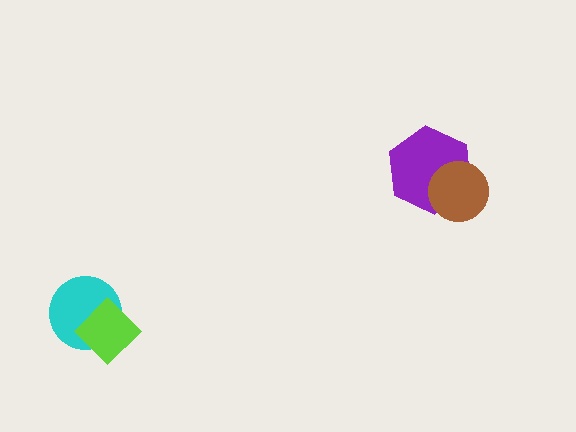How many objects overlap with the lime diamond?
1 object overlaps with the lime diamond.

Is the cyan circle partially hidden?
Yes, it is partially covered by another shape.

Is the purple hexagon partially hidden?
Yes, it is partially covered by another shape.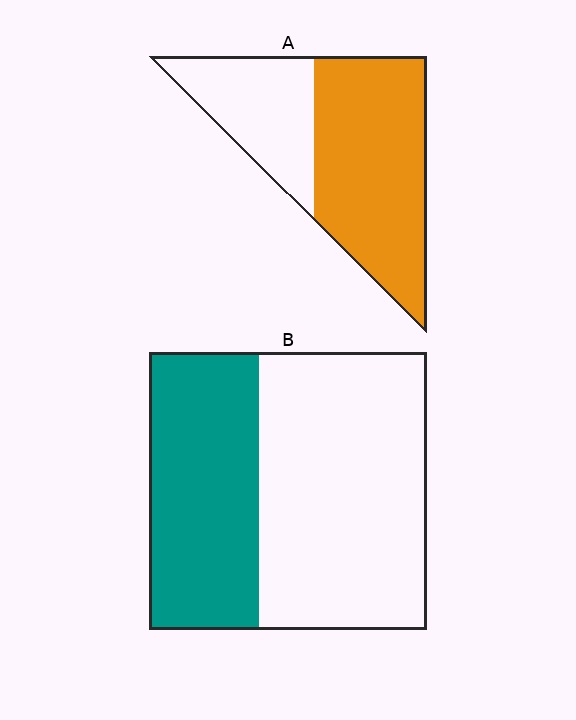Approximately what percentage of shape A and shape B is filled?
A is approximately 65% and B is approximately 40%.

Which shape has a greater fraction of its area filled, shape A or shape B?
Shape A.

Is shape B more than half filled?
No.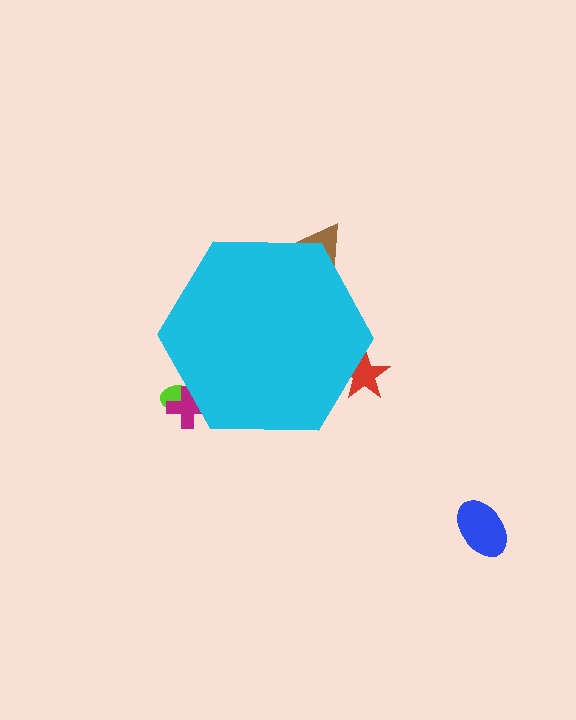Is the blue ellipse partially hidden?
No, the blue ellipse is fully visible.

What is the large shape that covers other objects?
A cyan hexagon.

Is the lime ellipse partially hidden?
Yes, the lime ellipse is partially hidden behind the cyan hexagon.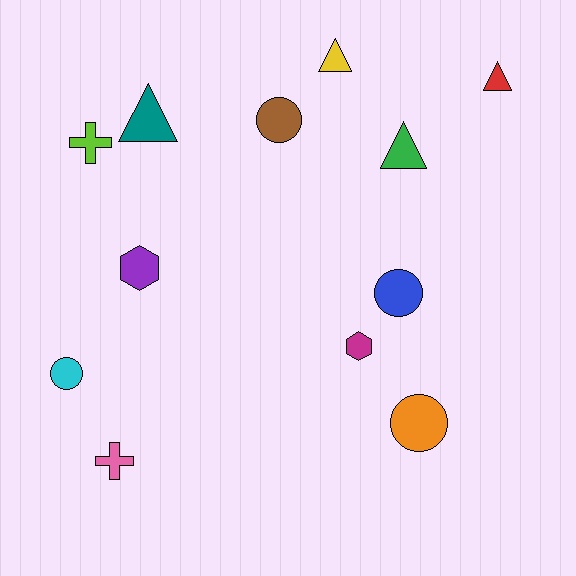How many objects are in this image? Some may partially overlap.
There are 12 objects.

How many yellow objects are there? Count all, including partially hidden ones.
There is 1 yellow object.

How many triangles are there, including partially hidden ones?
There are 4 triangles.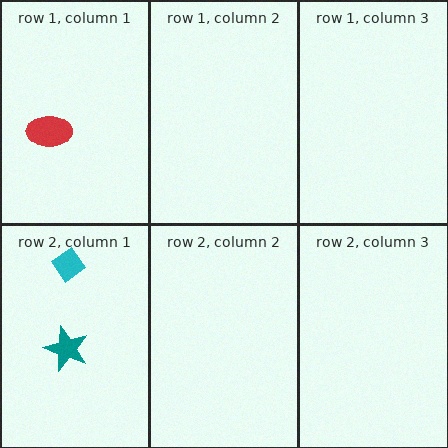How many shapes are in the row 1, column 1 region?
1.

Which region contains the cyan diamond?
The row 2, column 1 region.